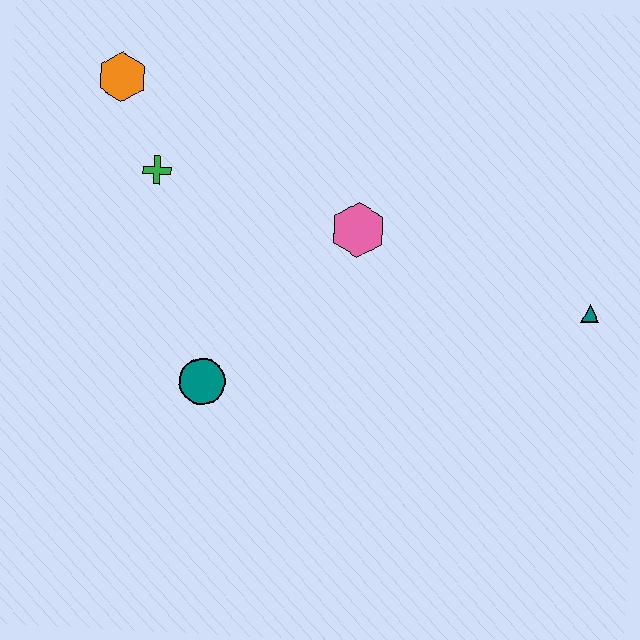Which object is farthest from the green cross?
The teal triangle is farthest from the green cross.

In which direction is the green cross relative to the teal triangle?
The green cross is to the left of the teal triangle.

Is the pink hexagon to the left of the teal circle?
No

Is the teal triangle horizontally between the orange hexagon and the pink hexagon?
No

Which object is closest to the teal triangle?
The pink hexagon is closest to the teal triangle.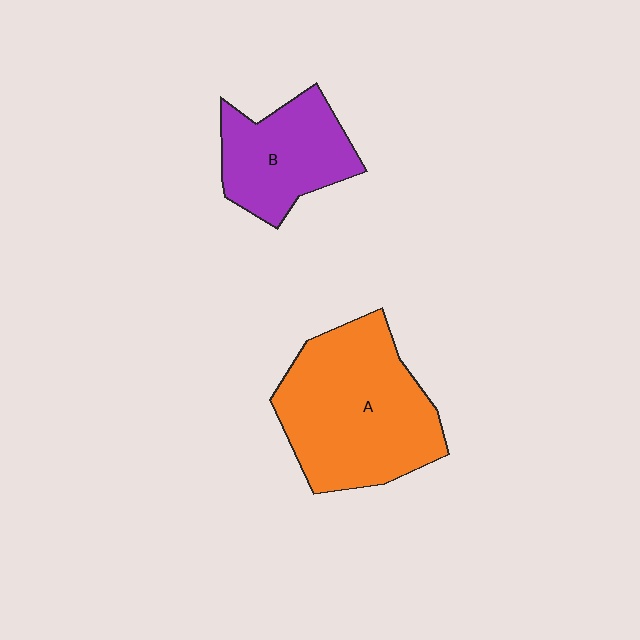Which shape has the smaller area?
Shape B (purple).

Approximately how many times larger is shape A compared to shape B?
Approximately 1.7 times.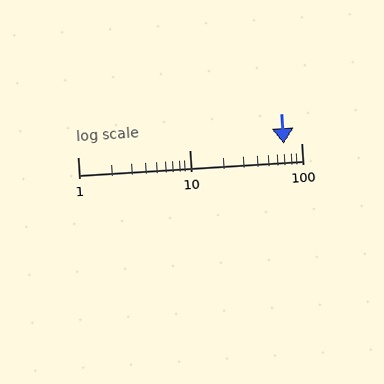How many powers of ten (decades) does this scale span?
The scale spans 2 decades, from 1 to 100.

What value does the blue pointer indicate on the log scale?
The pointer indicates approximately 70.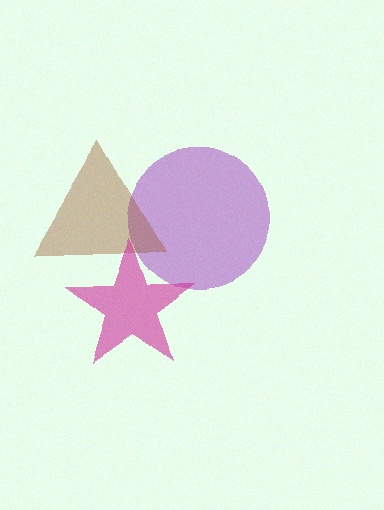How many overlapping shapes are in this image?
There are 3 overlapping shapes in the image.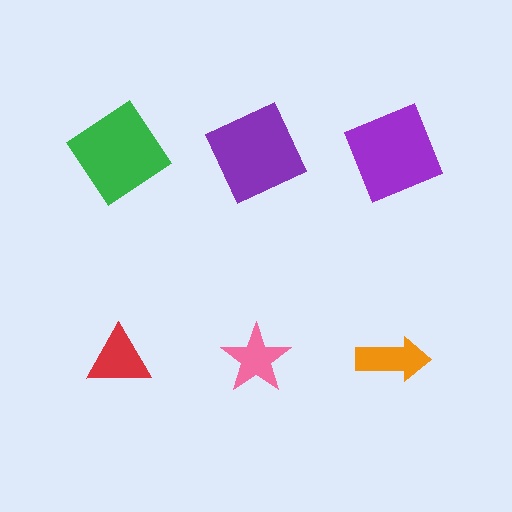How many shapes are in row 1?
3 shapes.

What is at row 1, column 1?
A green diamond.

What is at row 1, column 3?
A purple square.